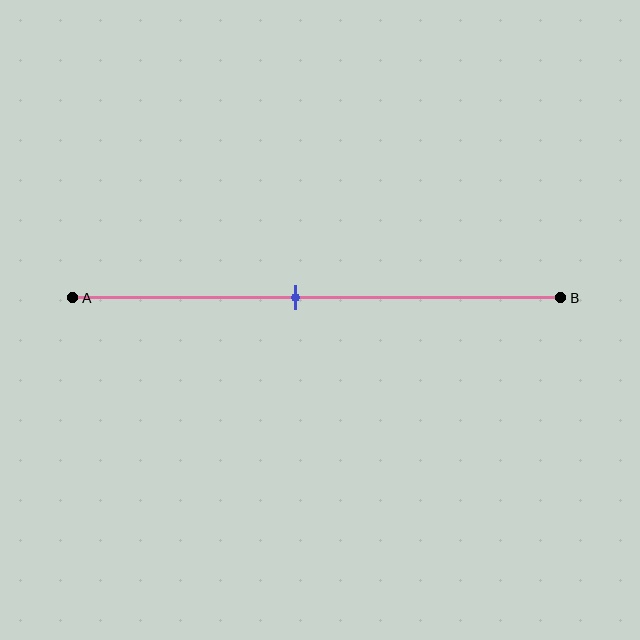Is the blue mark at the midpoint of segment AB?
No, the mark is at about 45% from A, not at the 50% midpoint.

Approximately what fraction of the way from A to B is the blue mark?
The blue mark is approximately 45% of the way from A to B.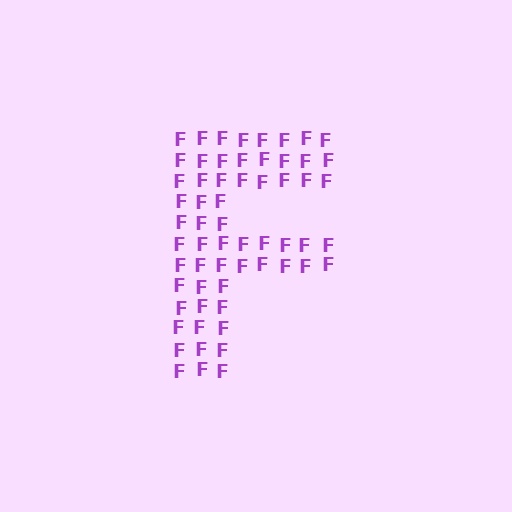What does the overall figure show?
The overall figure shows the letter F.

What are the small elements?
The small elements are letter F's.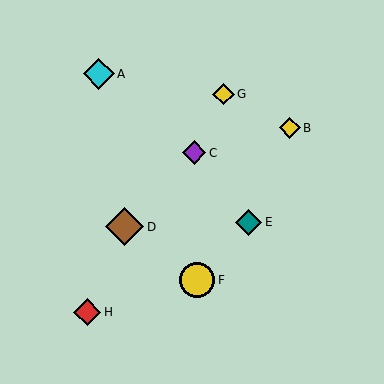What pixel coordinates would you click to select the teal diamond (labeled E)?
Click at (249, 222) to select the teal diamond E.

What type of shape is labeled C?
Shape C is a purple diamond.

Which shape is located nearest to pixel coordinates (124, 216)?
The brown diamond (labeled D) at (125, 227) is nearest to that location.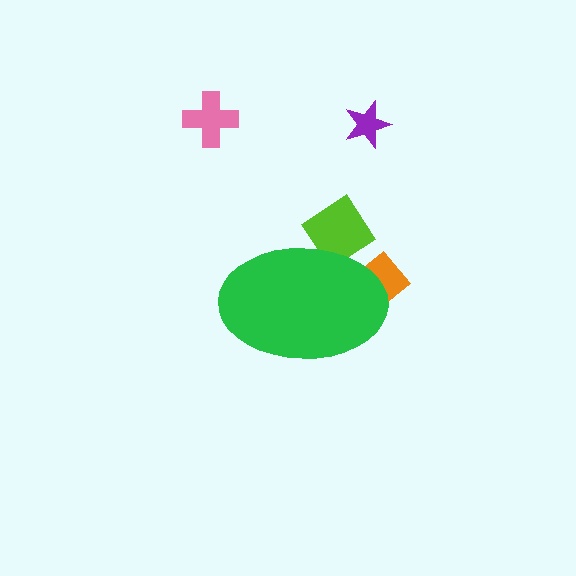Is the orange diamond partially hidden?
Yes, the orange diamond is partially hidden behind the green ellipse.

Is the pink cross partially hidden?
No, the pink cross is fully visible.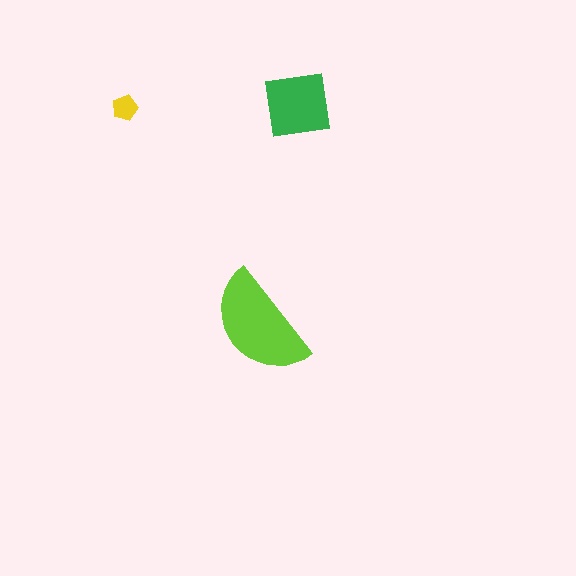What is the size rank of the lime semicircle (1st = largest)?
1st.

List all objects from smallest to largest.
The yellow pentagon, the green square, the lime semicircle.